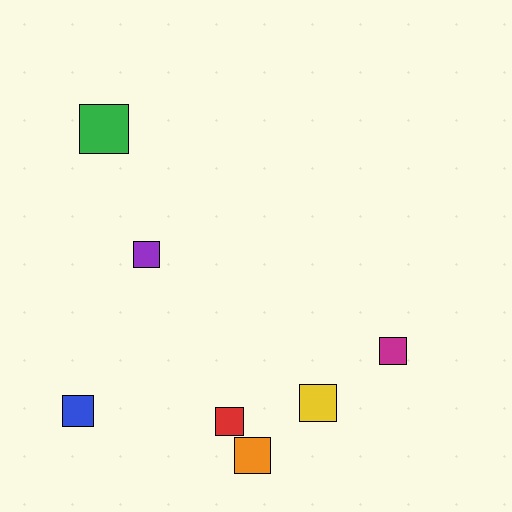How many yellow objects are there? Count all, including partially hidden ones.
There is 1 yellow object.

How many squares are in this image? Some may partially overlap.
There are 7 squares.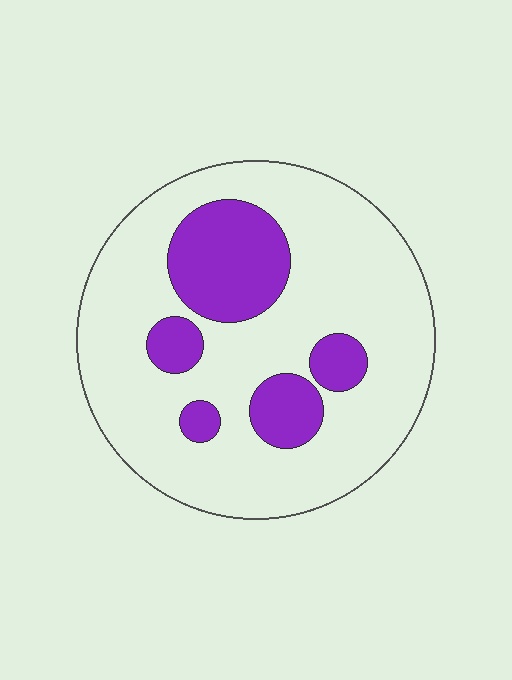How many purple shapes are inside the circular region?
5.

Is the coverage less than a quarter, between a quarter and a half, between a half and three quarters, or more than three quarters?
Less than a quarter.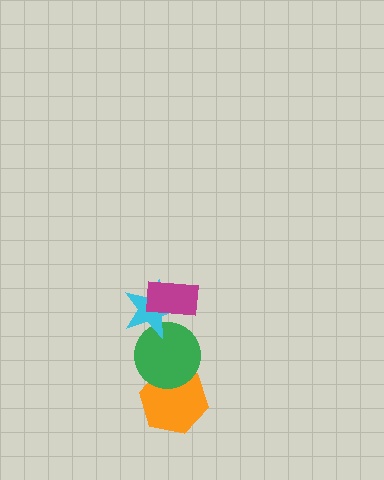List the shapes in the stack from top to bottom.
From top to bottom: the magenta rectangle, the cyan star, the green circle, the orange hexagon.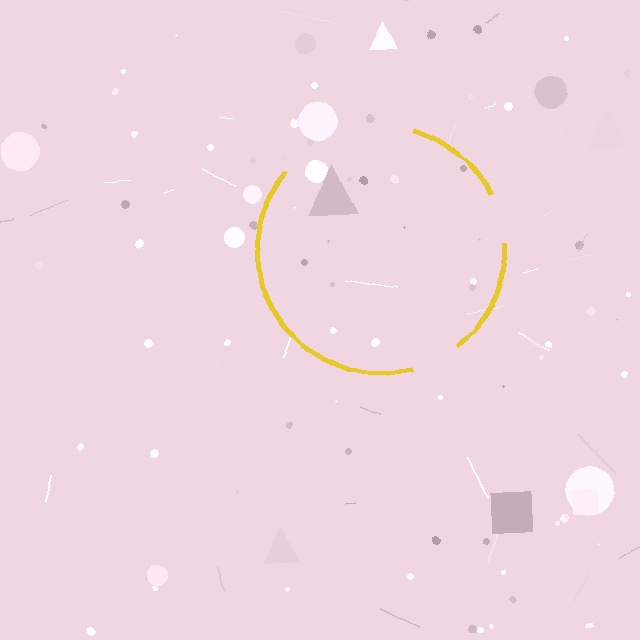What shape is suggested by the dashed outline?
The dashed outline suggests a circle.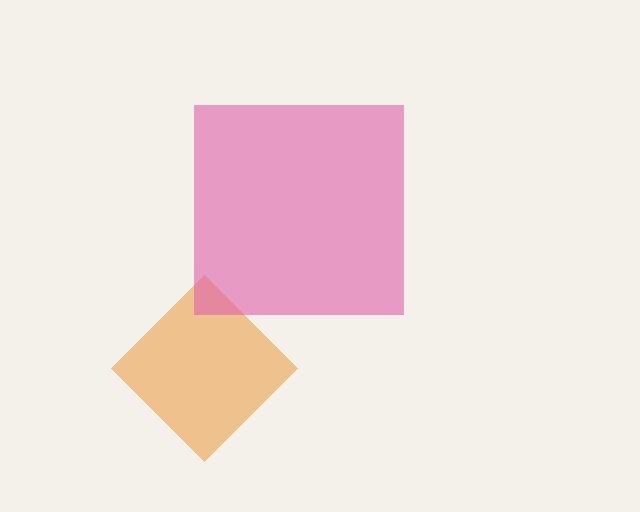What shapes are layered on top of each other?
The layered shapes are: an orange diamond, a pink square.